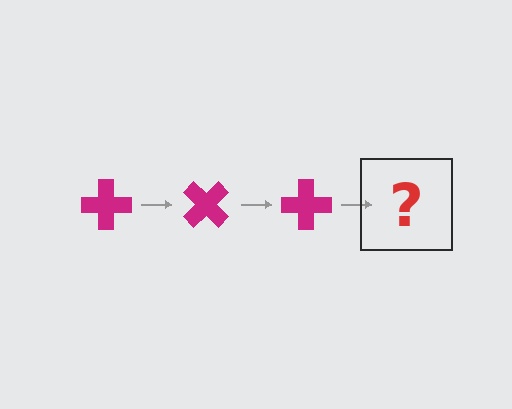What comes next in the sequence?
The next element should be a magenta cross rotated 135 degrees.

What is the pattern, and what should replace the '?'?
The pattern is that the cross rotates 45 degrees each step. The '?' should be a magenta cross rotated 135 degrees.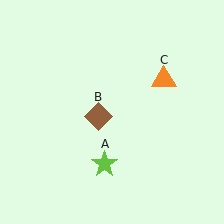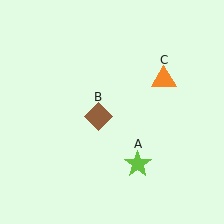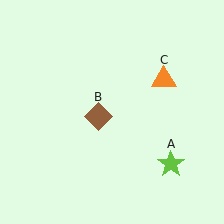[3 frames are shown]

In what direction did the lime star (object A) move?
The lime star (object A) moved right.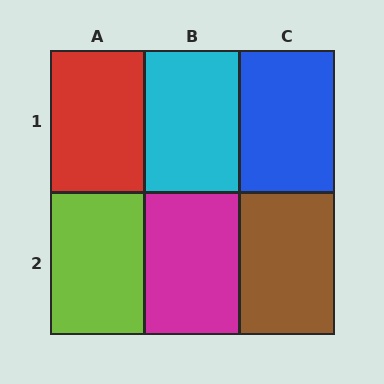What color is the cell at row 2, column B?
Magenta.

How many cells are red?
1 cell is red.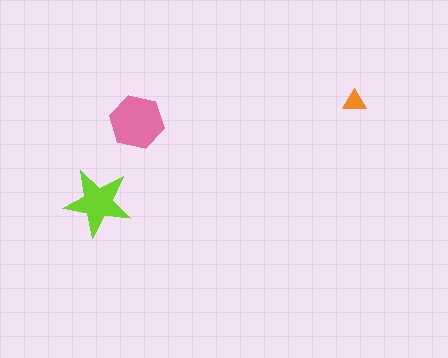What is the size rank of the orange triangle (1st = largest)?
3rd.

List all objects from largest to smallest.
The pink hexagon, the lime star, the orange triangle.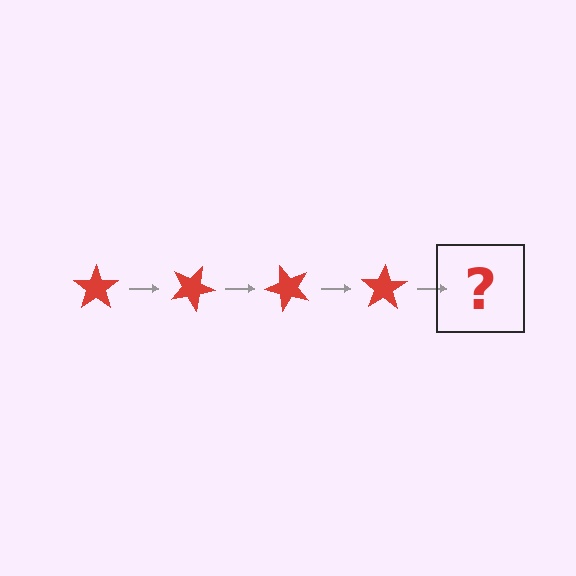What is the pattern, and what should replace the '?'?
The pattern is that the star rotates 25 degrees each step. The '?' should be a red star rotated 100 degrees.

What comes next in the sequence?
The next element should be a red star rotated 100 degrees.